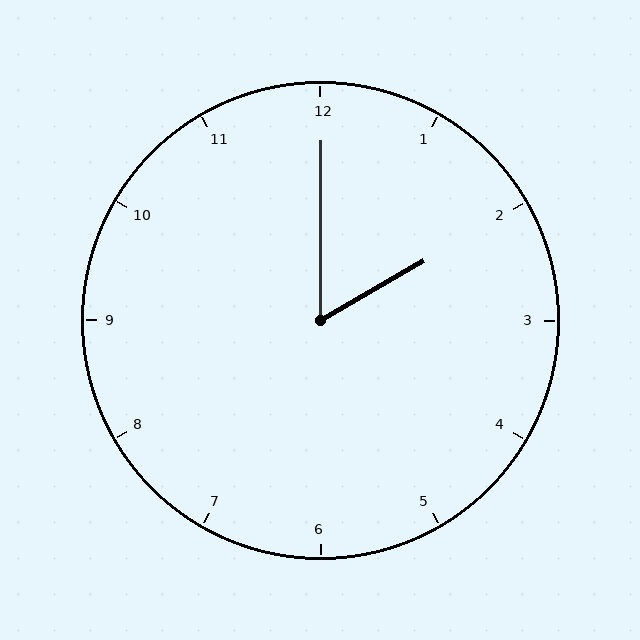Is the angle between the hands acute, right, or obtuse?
It is acute.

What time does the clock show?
2:00.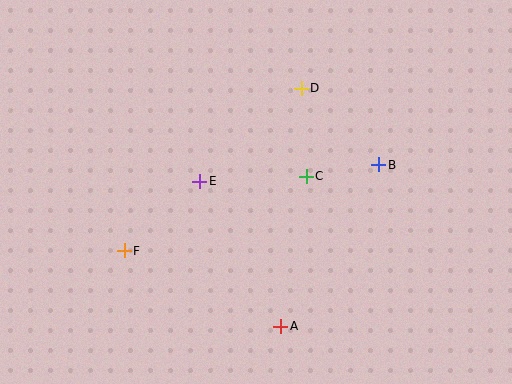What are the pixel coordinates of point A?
Point A is at (281, 326).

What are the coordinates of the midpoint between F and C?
The midpoint between F and C is at (215, 213).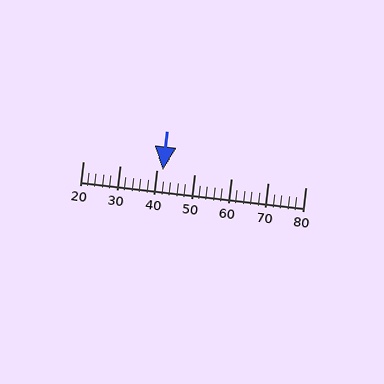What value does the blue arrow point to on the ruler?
The blue arrow points to approximately 42.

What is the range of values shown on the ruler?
The ruler shows values from 20 to 80.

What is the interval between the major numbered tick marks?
The major tick marks are spaced 10 units apart.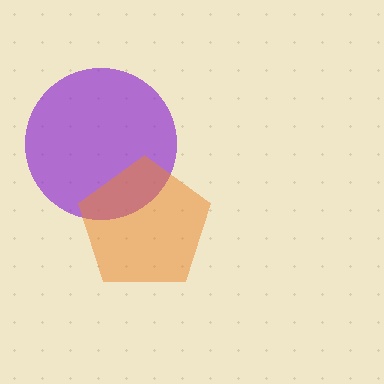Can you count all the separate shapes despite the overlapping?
Yes, there are 2 separate shapes.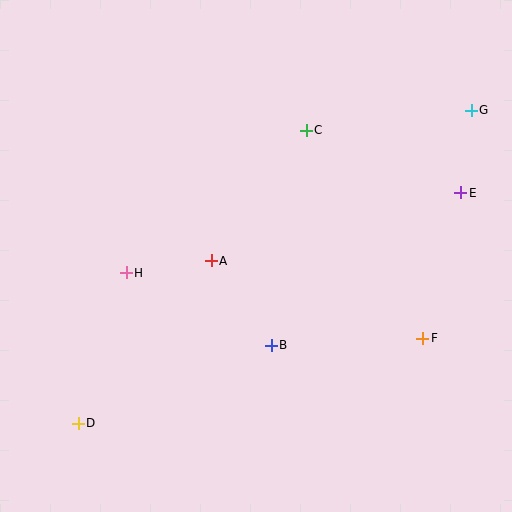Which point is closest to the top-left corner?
Point H is closest to the top-left corner.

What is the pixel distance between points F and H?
The distance between F and H is 304 pixels.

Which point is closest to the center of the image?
Point A at (211, 261) is closest to the center.